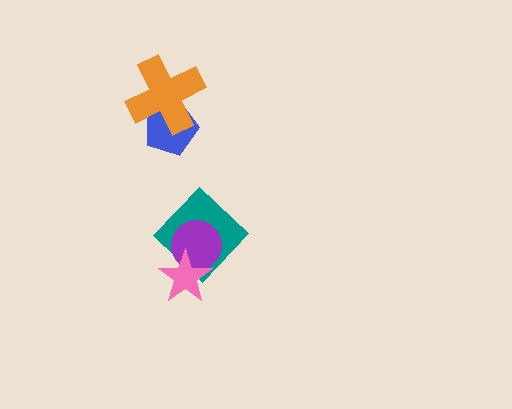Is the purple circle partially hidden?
Yes, it is partially covered by another shape.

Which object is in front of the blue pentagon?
The orange cross is in front of the blue pentagon.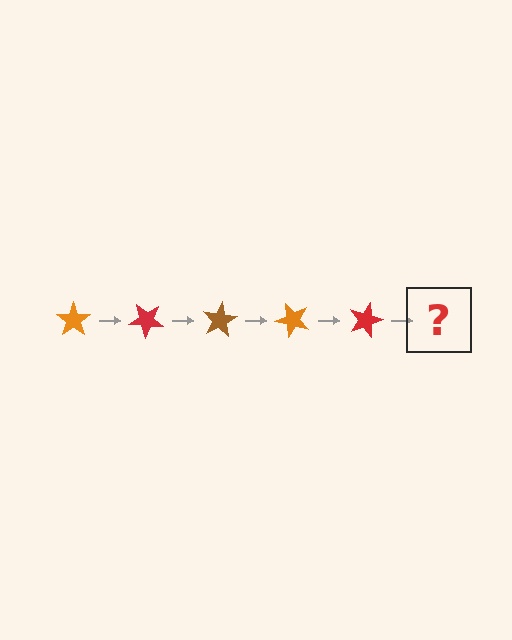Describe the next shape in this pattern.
It should be a brown star, rotated 200 degrees from the start.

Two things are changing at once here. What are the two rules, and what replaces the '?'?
The two rules are that it rotates 40 degrees each step and the color cycles through orange, red, and brown. The '?' should be a brown star, rotated 200 degrees from the start.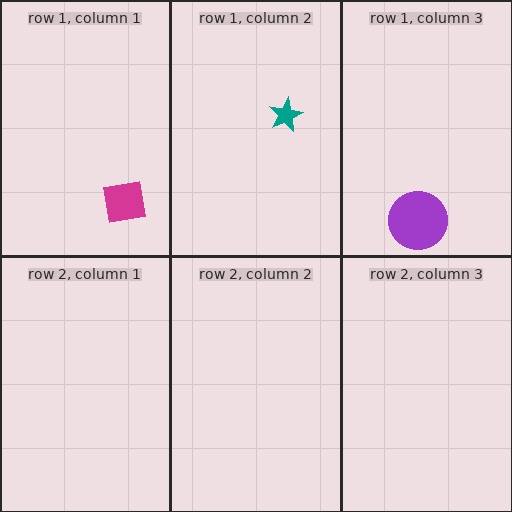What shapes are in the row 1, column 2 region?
The teal star.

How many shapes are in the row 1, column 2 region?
1.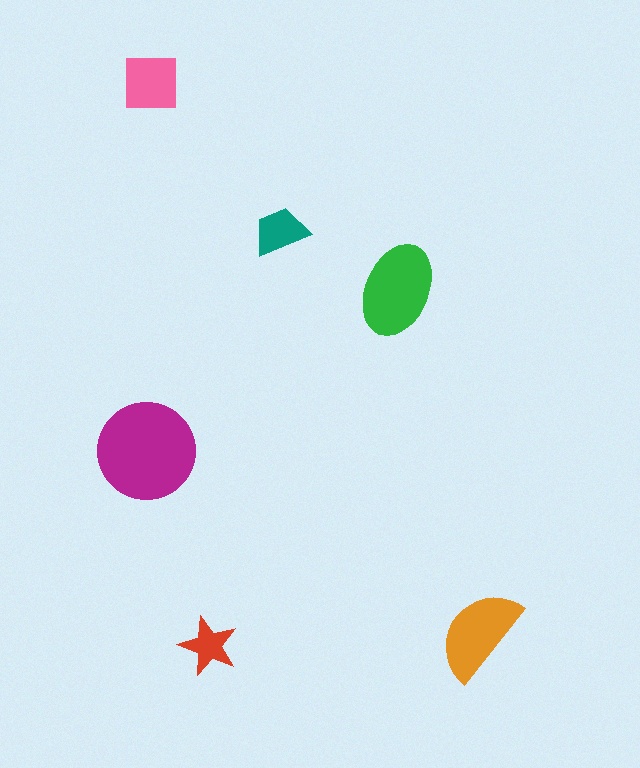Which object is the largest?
The magenta circle.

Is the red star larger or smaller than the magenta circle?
Smaller.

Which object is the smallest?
The red star.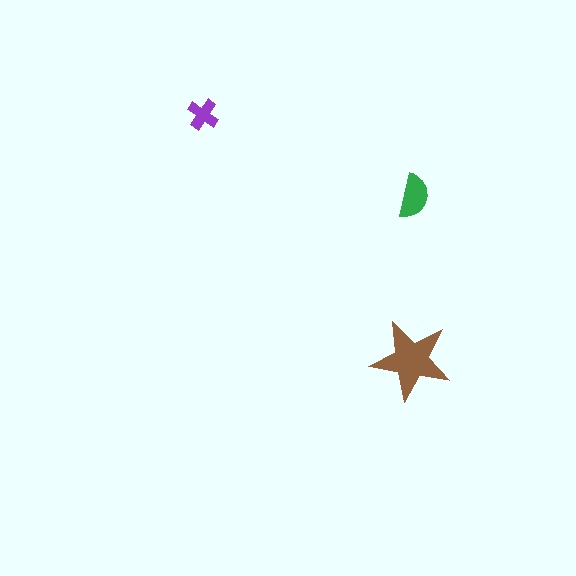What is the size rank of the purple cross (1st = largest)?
3rd.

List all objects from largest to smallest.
The brown star, the green semicircle, the purple cross.